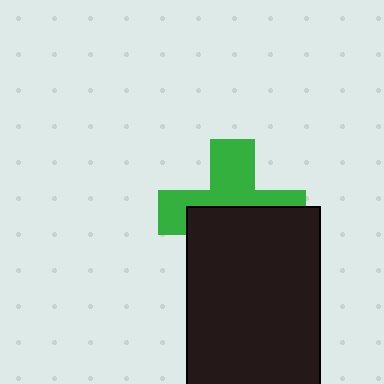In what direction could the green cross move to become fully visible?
The green cross could move up. That would shift it out from behind the black rectangle entirely.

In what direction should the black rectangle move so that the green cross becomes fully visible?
The black rectangle should move down. That is the shortest direction to clear the overlap and leave the green cross fully visible.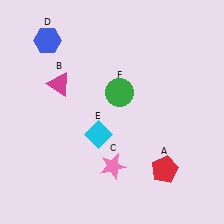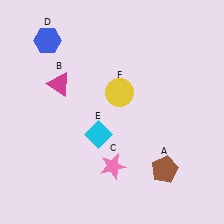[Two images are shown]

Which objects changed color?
A changed from red to brown. F changed from green to yellow.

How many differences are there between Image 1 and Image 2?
There are 2 differences between the two images.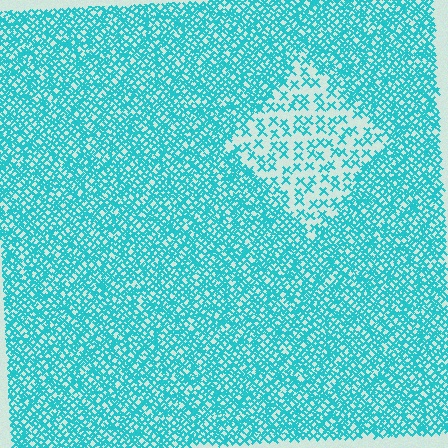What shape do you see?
I see a diamond.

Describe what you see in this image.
The image contains small cyan elements arranged at two different densities. A diamond-shaped region is visible where the elements are less densely packed than the surrounding area.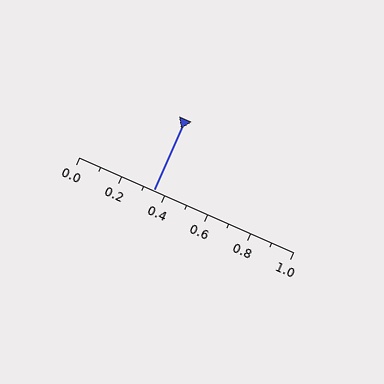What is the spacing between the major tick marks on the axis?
The major ticks are spaced 0.2 apart.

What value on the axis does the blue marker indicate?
The marker indicates approximately 0.35.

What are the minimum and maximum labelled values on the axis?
The axis runs from 0.0 to 1.0.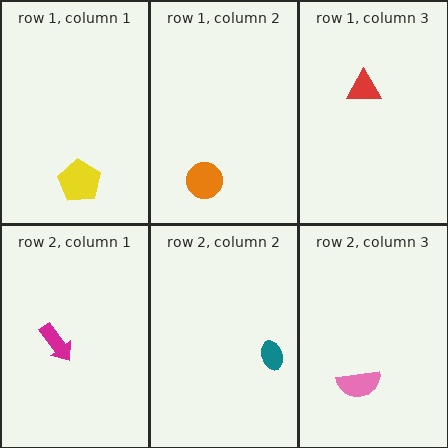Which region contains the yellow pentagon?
The row 1, column 1 region.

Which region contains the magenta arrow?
The row 2, column 1 region.